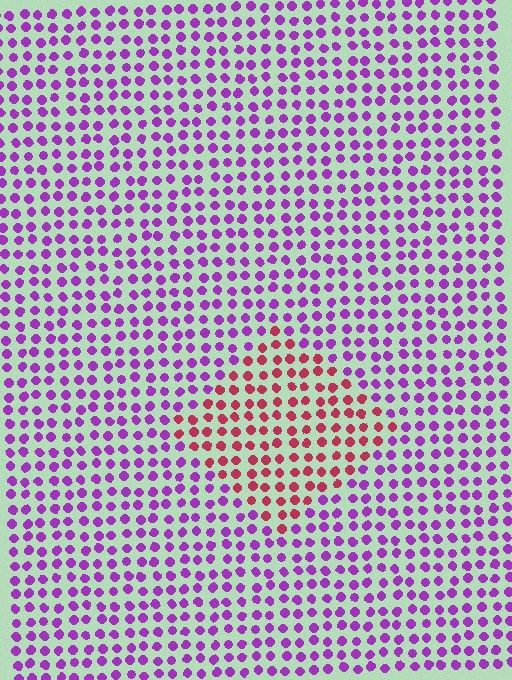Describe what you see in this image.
The image is filled with small purple elements in a uniform arrangement. A diamond-shaped region is visible where the elements are tinted to a slightly different hue, forming a subtle color boundary.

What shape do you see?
I see a diamond.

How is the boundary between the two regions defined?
The boundary is defined purely by a slight shift in hue (about 55 degrees). Spacing, size, and orientation are identical on both sides.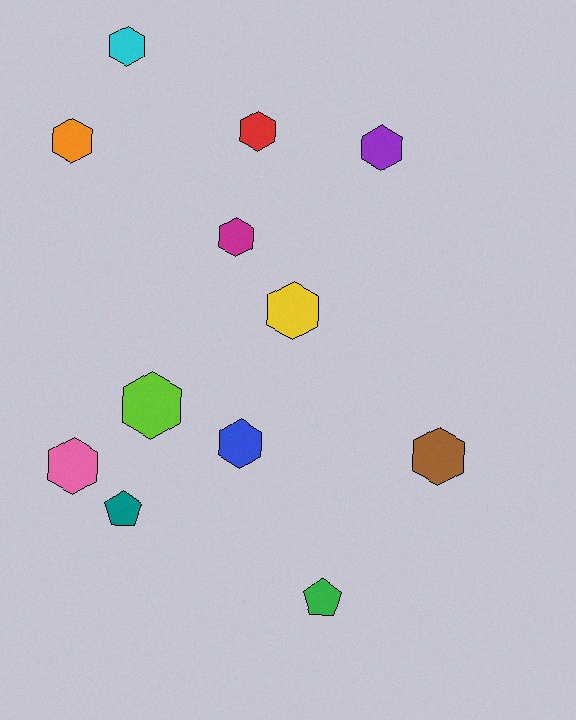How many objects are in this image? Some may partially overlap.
There are 12 objects.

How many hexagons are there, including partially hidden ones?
There are 10 hexagons.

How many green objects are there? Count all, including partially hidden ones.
There is 1 green object.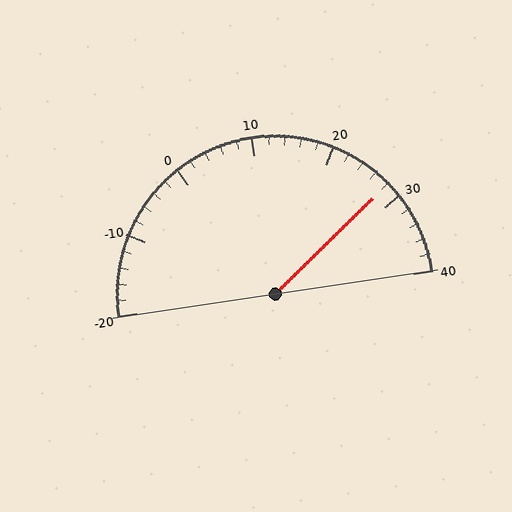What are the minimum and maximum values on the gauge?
The gauge ranges from -20 to 40.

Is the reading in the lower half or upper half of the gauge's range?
The reading is in the upper half of the range (-20 to 40).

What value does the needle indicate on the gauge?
The needle indicates approximately 28.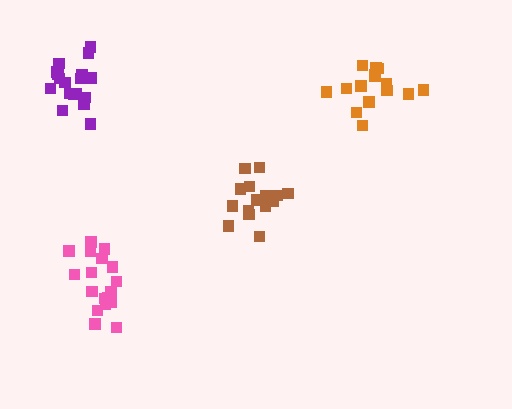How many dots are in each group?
Group 1: 15 dots, Group 2: 19 dots, Group 3: 15 dots, Group 4: 18 dots (67 total).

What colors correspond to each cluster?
The clusters are colored: orange, pink, brown, purple.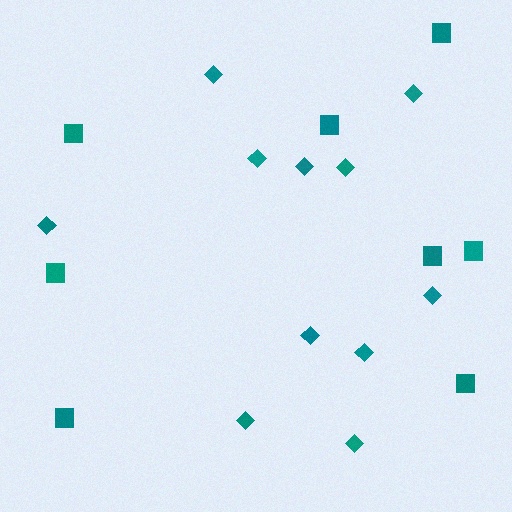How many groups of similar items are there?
There are 2 groups: one group of squares (8) and one group of diamonds (11).